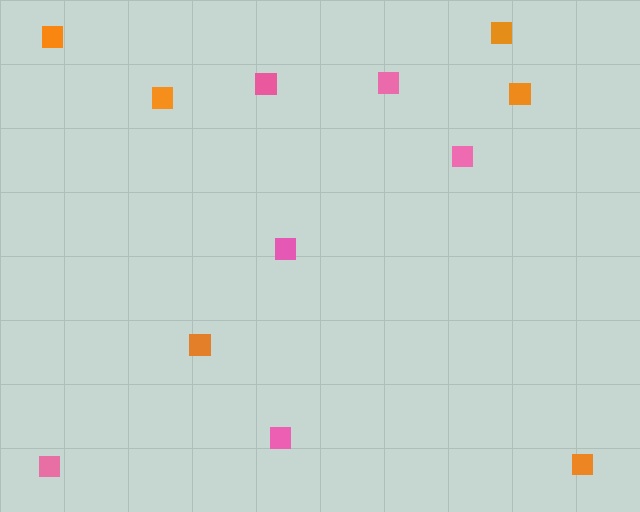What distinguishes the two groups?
There are 2 groups: one group of pink squares (6) and one group of orange squares (6).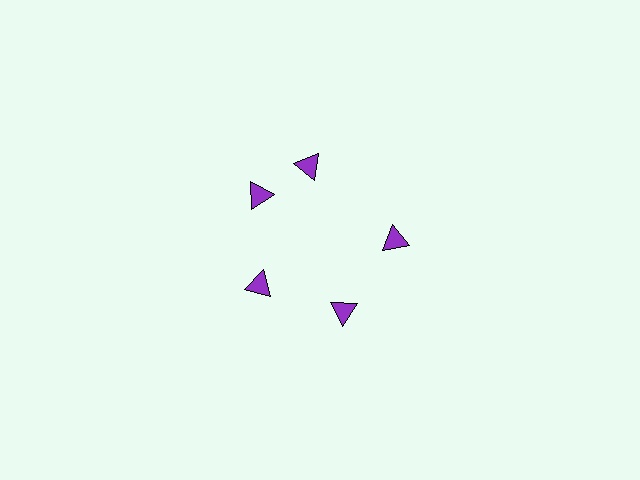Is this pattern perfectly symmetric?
No. The 5 purple triangles are arranged in a ring, but one element near the 1 o'clock position is rotated out of alignment along the ring, breaking the 5-fold rotational symmetry.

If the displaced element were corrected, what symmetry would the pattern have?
It would have 5-fold rotational symmetry — the pattern would map onto itself every 72 degrees.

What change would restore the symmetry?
The symmetry would be restored by rotating it back into even spacing with its neighbors so that all 5 triangles sit at equal angles and equal distance from the center.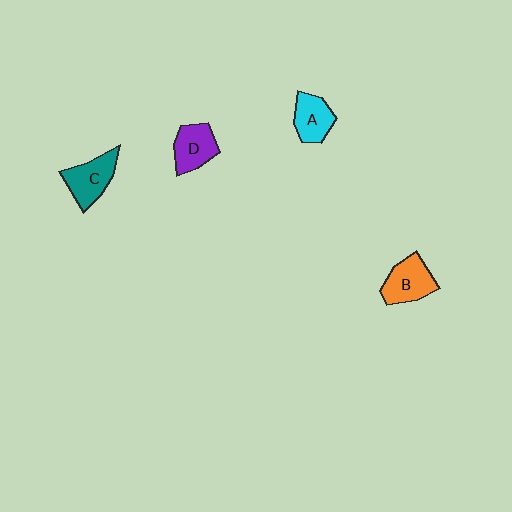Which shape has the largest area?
Shape C (teal).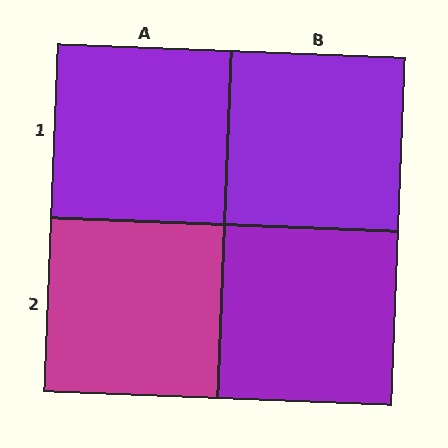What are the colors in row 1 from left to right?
Purple, purple.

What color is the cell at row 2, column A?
Magenta.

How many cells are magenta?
1 cell is magenta.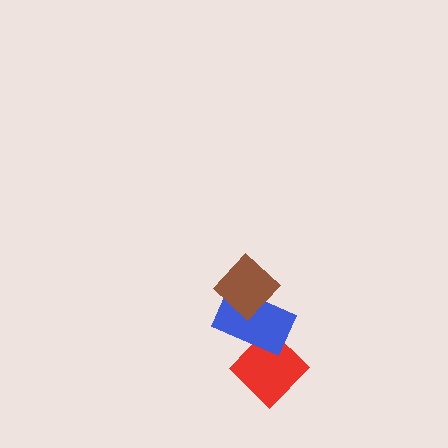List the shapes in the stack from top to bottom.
From top to bottom: the brown diamond, the blue rectangle, the red diamond.